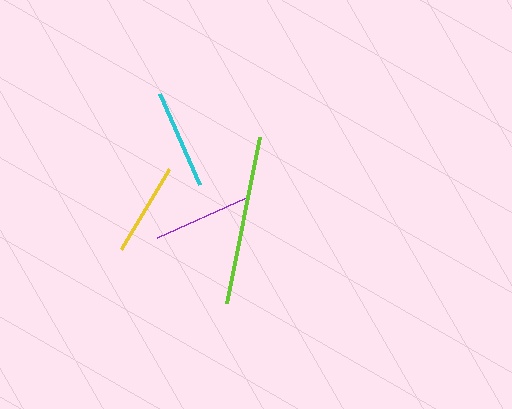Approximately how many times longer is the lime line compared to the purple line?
The lime line is approximately 1.7 times the length of the purple line.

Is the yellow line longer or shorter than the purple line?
The purple line is longer than the yellow line.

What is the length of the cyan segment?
The cyan segment is approximately 100 pixels long.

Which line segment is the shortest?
The yellow line is the shortest at approximately 93 pixels.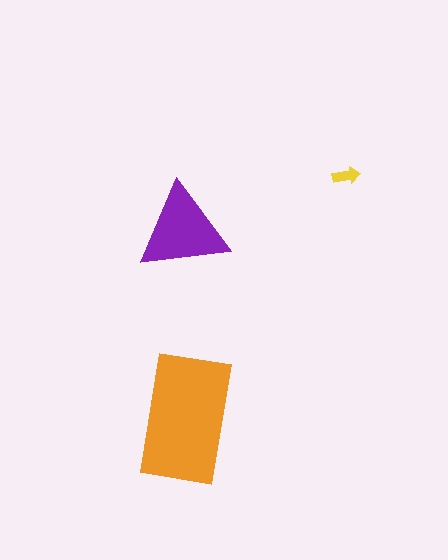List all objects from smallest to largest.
The yellow arrow, the purple triangle, the orange rectangle.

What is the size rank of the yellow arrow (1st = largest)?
3rd.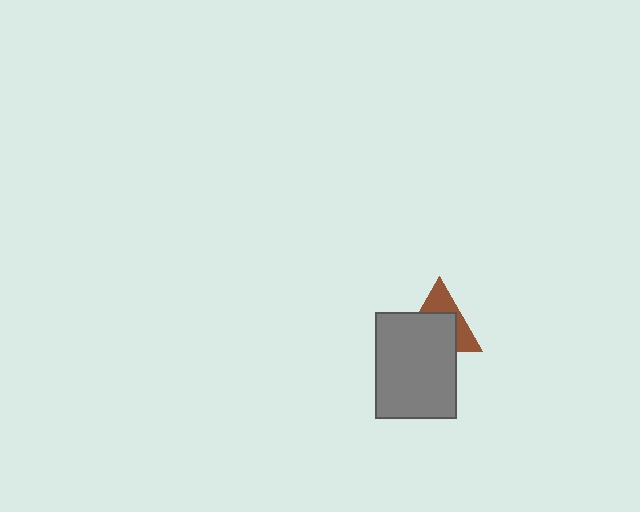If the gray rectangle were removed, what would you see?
You would see the complete brown triangle.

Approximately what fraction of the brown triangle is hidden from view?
Roughly 61% of the brown triangle is hidden behind the gray rectangle.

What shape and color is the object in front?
The object in front is a gray rectangle.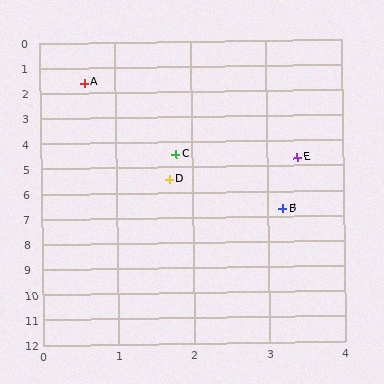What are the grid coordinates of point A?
Point A is at approximately (0.6, 1.6).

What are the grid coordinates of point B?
Point B is at approximately (3.2, 6.7).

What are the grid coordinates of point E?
Point E is at approximately (3.4, 4.7).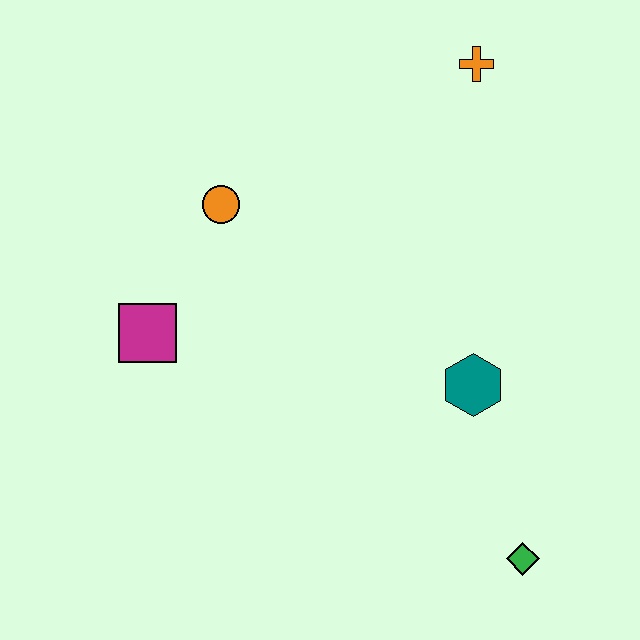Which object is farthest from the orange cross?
The green diamond is farthest from the orange cross.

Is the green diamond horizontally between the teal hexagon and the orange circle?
No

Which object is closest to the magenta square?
The orange circle is closest to the magenta square.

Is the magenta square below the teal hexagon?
No